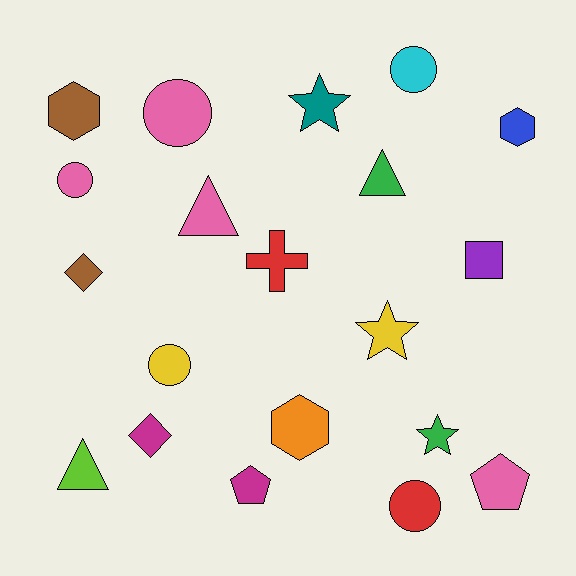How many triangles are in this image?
There are 3 triangles.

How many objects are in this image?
There are 20 objects.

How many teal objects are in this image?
There is 1 teal object.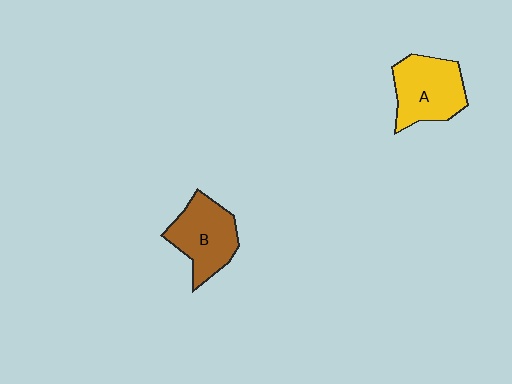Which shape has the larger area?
Shape A (yellow).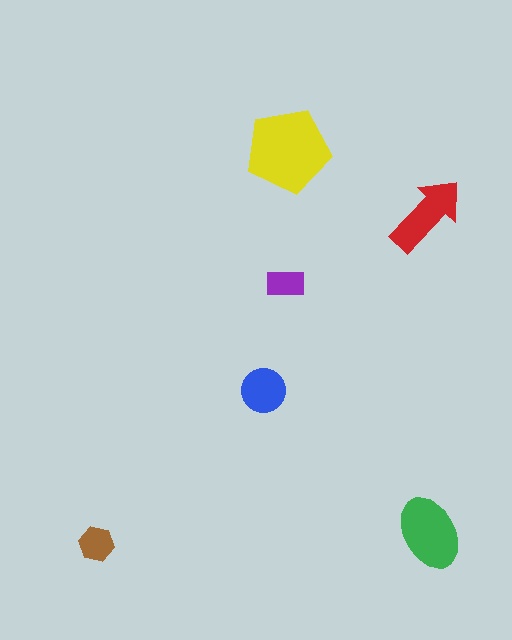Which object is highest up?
The yellow pentagon is topmost.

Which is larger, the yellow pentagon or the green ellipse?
The yellow pentagon.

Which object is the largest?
The yellow pentagon.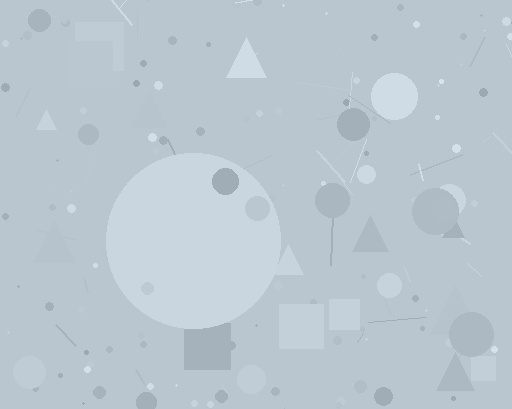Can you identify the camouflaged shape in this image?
The camouflaged shape is a circle.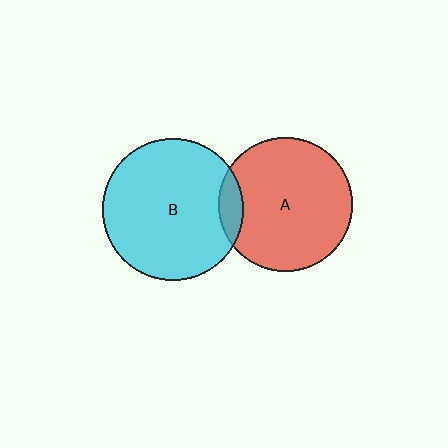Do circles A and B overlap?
Yes.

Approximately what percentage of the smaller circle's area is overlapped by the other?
Approximately 10%.